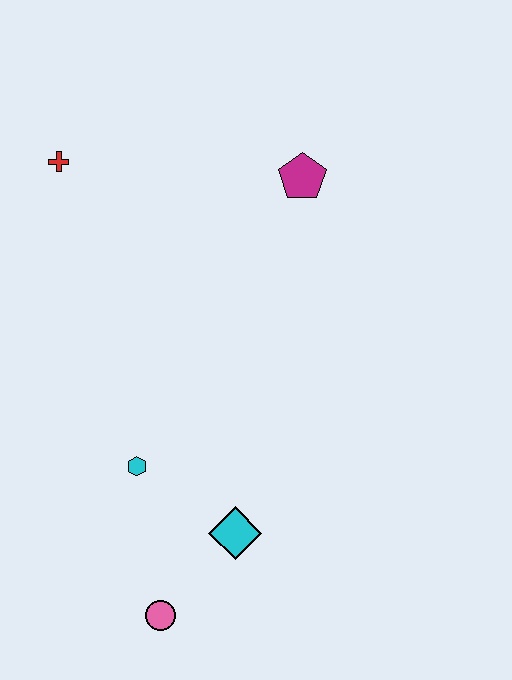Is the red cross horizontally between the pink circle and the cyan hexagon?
No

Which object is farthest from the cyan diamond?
The red cross is farthest from the cyan diamond.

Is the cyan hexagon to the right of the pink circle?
No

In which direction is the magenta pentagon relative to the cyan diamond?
The magenta pentagon is above the cyan diamond.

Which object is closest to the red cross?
The magenta pentagon is closest to the red cross.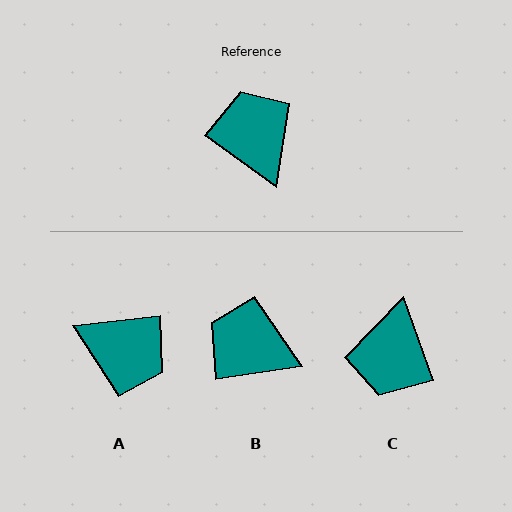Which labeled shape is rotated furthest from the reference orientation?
C, about 146 degrees away.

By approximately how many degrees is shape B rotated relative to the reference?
Approximately 44 degrees counter-clockwise.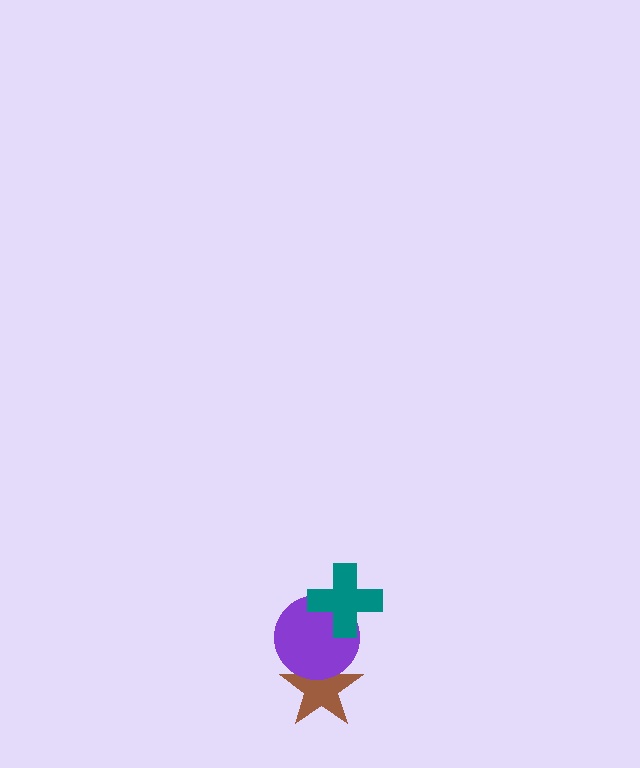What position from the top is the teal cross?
The teal cross is 1st from the top.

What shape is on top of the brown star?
The purple circle is on top of the brown star.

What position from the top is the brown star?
The brown star is 3rd from the top.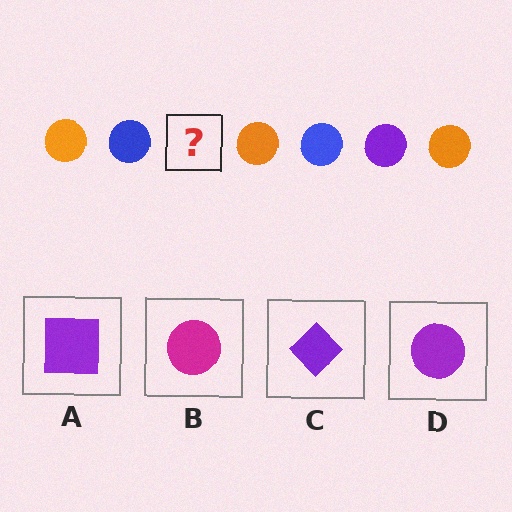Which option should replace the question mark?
Option D.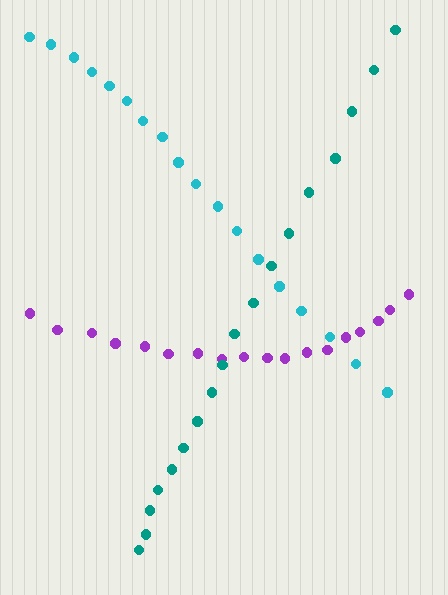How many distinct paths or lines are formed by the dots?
There are 3 distinct paths.